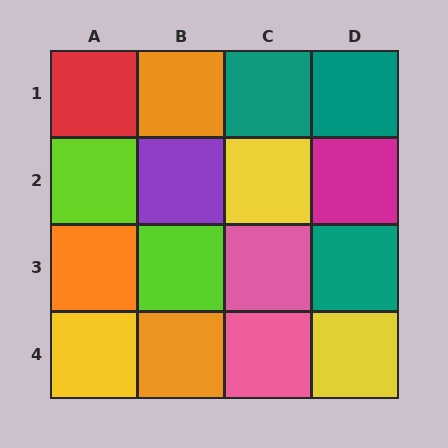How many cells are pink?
2 cells are pink.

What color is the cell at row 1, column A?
Red.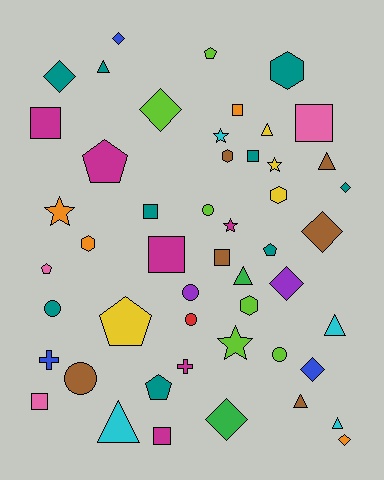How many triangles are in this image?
There are 8 triangles.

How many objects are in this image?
There are 50 objects.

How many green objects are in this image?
There are 2 green objects.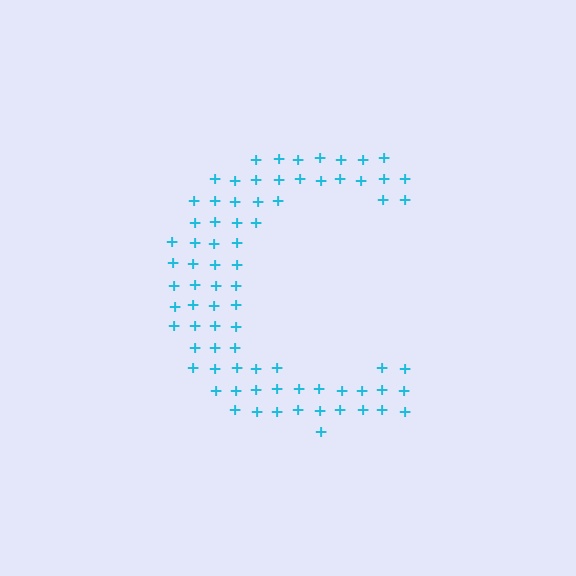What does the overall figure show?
The overall figure shows the letter C.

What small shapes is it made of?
It is made of small plus signs.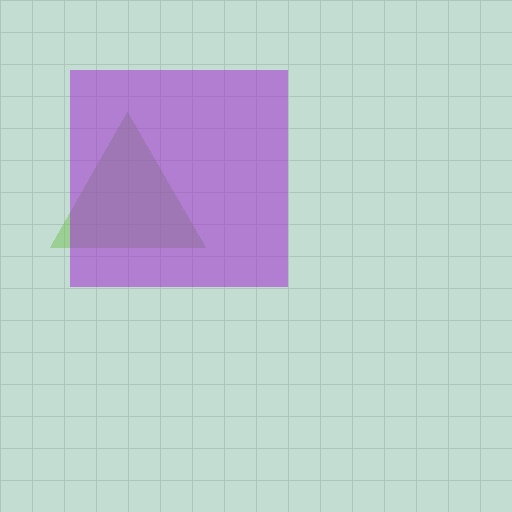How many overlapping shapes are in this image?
There are 2 overlapping shapes in the image.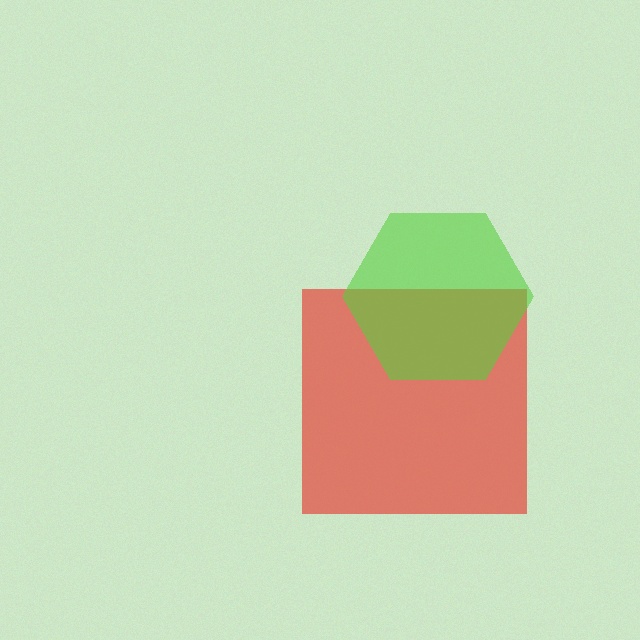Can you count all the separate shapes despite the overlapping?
Yes, there are 2 separate shapes.